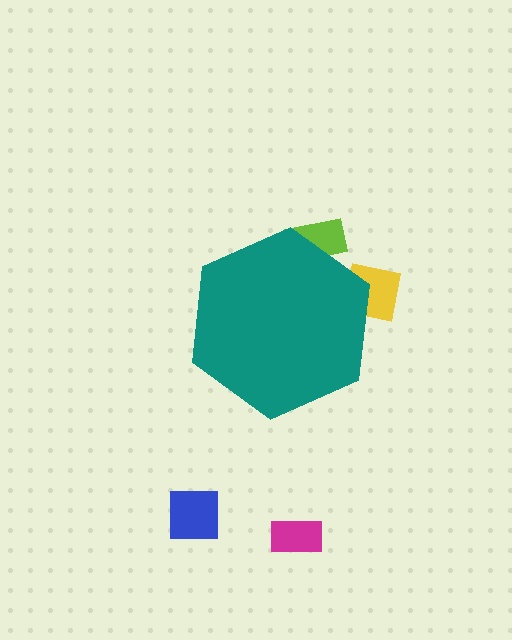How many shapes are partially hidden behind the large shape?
2 shapes are partially hidden.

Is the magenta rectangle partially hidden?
No, the magenta rectangle is fully visible.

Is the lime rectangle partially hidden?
Yes, the lime rectangle is partially hidden behind the teal hexagon.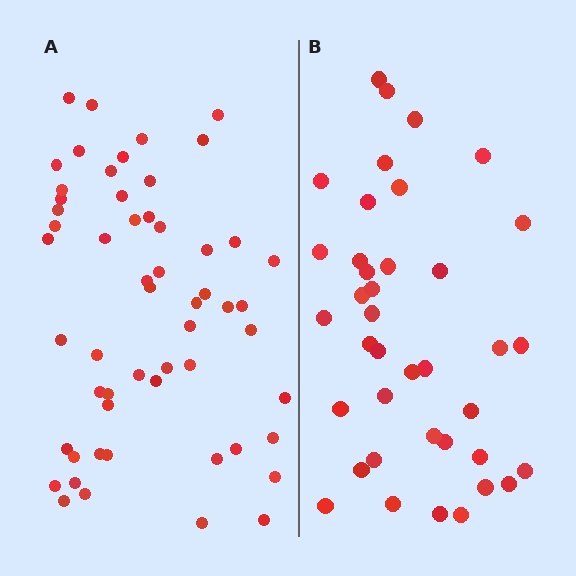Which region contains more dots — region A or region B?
Region A (the left region) has more dots.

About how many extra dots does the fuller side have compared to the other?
Region A has approximately 15 more dots than region B.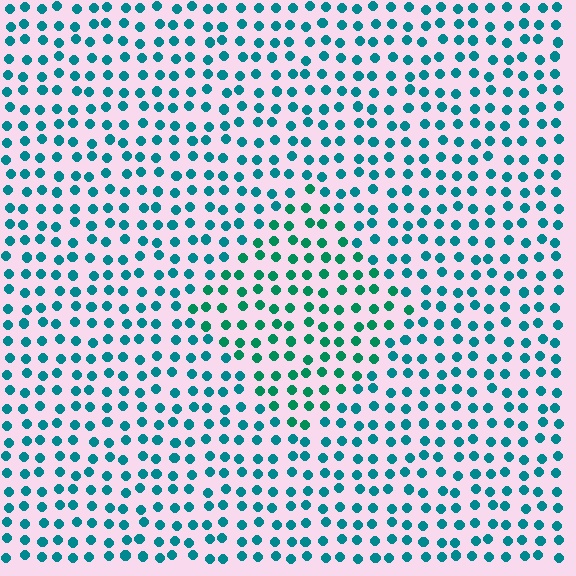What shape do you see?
I see a diamond.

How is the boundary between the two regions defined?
The boundary is defined purely by a slight shift in hue (about 26 degrees). Spacing, size, and orientation are identical on both sides.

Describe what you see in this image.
The image is filled with small teal elements in a uniform arrangement. A diamond-shaped region is visible where the elements are tinted to a slightly different hue, forming a subtle color boundary.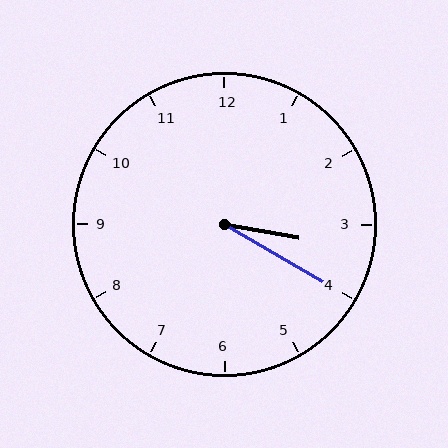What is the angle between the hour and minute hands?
Approximately 20 degrees.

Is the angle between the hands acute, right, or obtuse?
It is acute.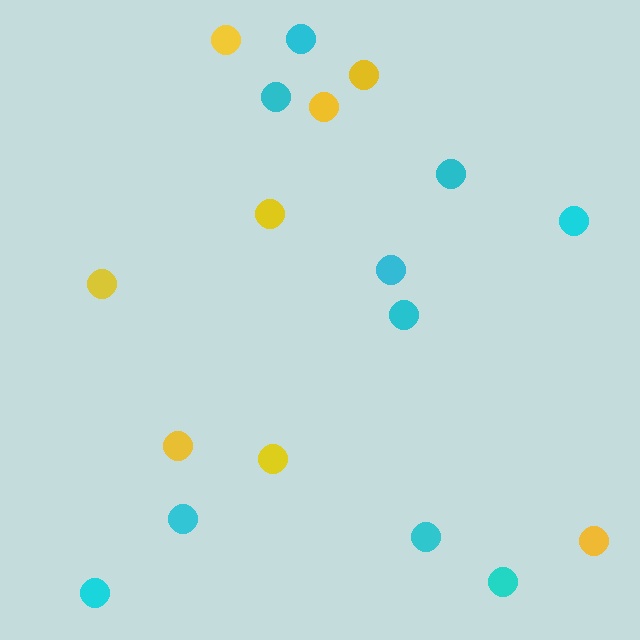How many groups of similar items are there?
There are 2 groups: one group of cyan circles (10) and one group of yellow circles (8).